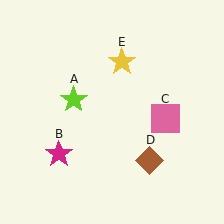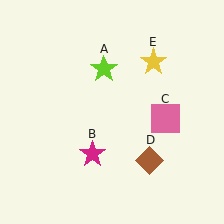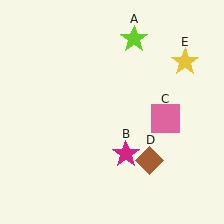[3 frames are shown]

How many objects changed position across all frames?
3 objects changed position: lime star (object A), magenta star (object B), yellow star (object E).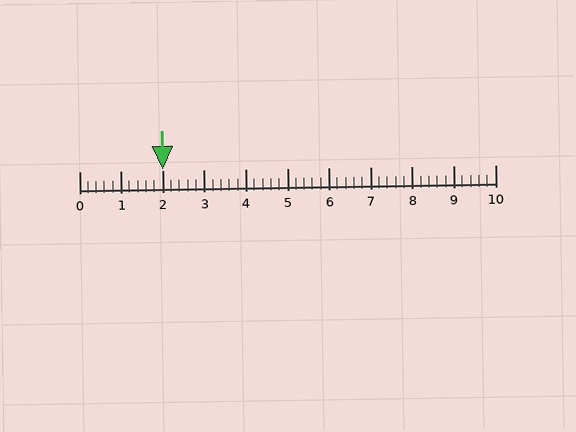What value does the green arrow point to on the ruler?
The green arrow points to approximately 2.0.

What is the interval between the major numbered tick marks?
The major tick marks are spaced 1 units apart.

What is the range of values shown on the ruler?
The ruler shows values from 0 to 10.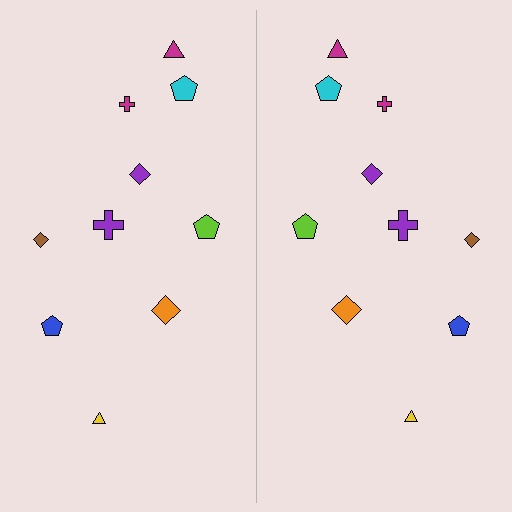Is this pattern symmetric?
Yes, this pattern has bilateral (reflection) symmetry.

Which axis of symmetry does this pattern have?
The pattern has a vertical axis of symmetry running through the center of the image.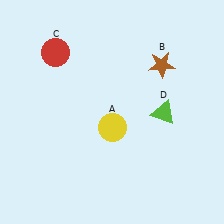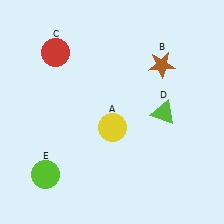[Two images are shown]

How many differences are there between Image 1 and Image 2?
There is 1 difference between the two images.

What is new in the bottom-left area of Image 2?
A lime circle (E) was added in the bottom-left area of Image 2.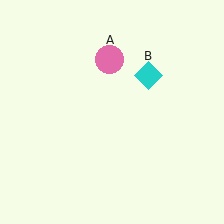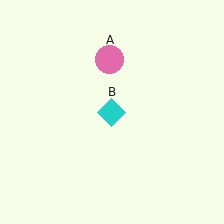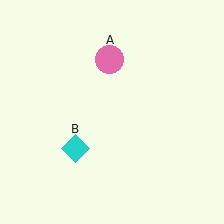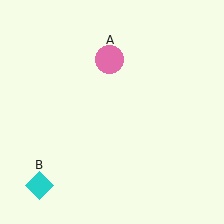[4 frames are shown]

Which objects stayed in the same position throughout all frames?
Pink circle (object A) remained stationary.